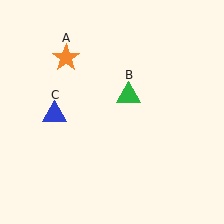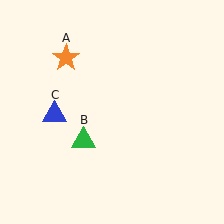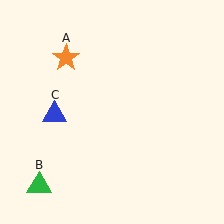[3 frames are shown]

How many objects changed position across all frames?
1 object changed position: green triangle (object B).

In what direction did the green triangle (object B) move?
The green triangle (object B) moved down and to the left.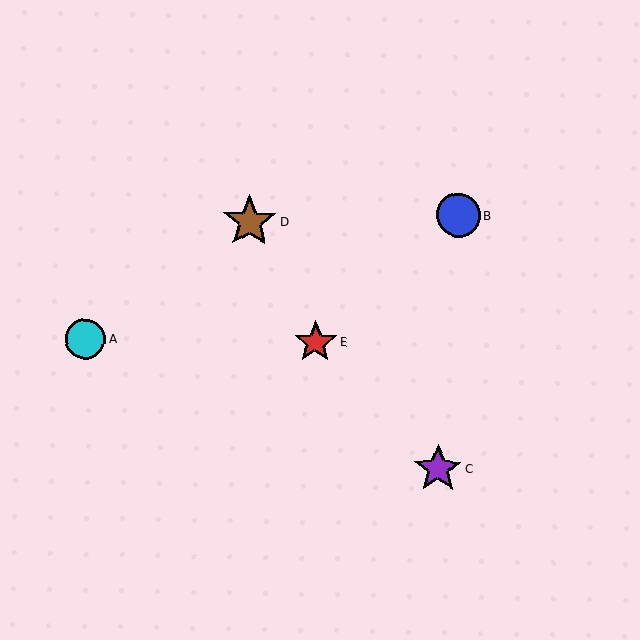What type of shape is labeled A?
Shape A is a cyan circle.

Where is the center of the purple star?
The center of the purple star is at (438, 469).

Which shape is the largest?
The brown star (labeled D) is the largest.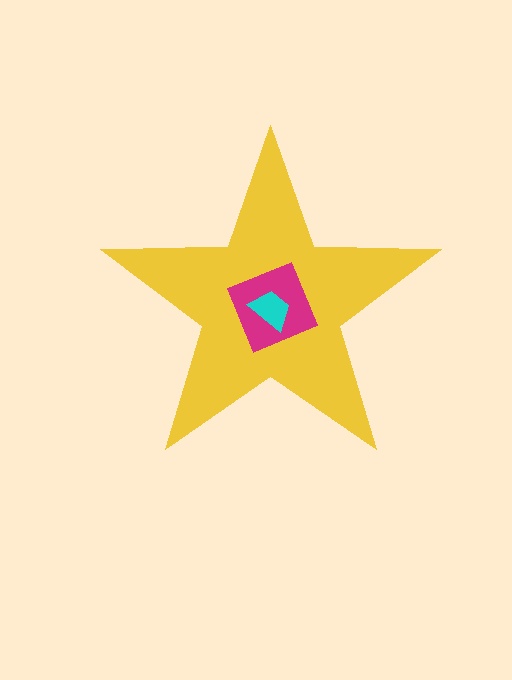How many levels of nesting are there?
3.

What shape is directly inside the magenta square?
The cyan trapezoid.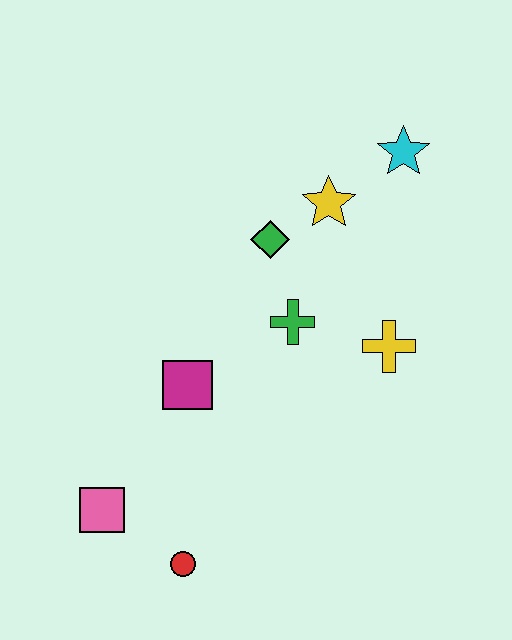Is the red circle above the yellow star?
No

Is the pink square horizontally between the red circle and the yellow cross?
No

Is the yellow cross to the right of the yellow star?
Yes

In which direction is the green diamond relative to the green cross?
The green diamond is above the green cross.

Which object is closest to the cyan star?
The yellow star is closest to the cyan star.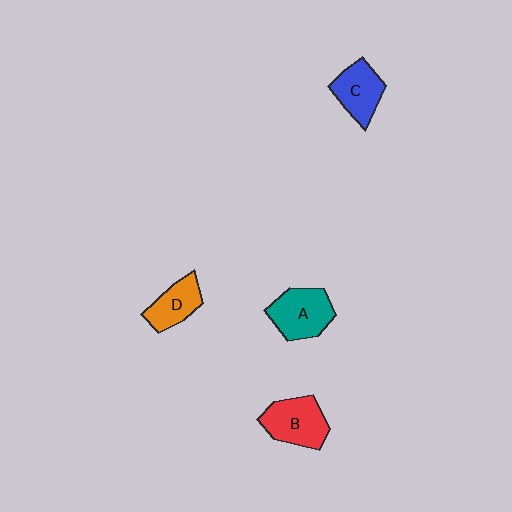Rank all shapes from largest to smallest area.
From largest to smallest: A (teal), B (red), C (blue), D (orange).